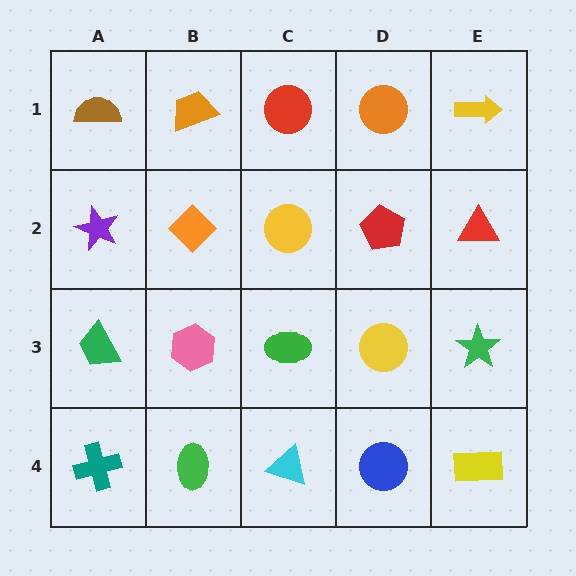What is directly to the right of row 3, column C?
A yellow circle.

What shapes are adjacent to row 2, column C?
A red circle (row 1, column C), a green ellipse (row 3, column C), an orange diamond (row 2, column B), a red pentagon (row 2, column D).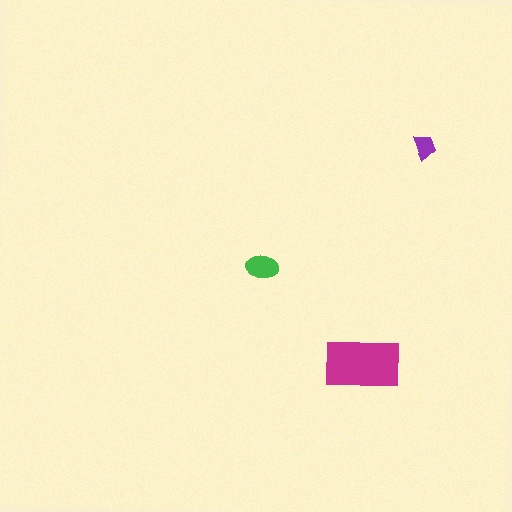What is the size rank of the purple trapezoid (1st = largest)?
3rd.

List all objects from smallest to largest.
The purple trapezoid, the green ellipse, the magenta rectangle.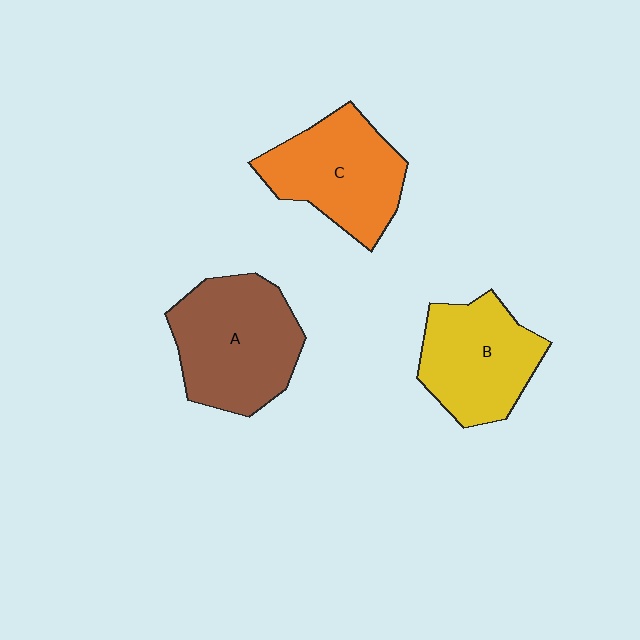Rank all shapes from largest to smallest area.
From largest to smallest: A (brown), C (orange), B (yellow).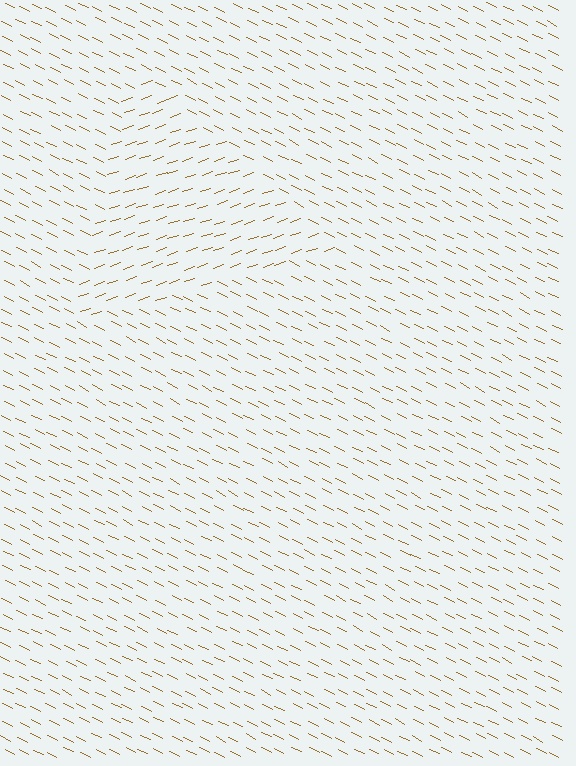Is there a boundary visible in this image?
Yes, there is a texture boundary formed by a change in line orientation.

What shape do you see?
I see a triangle.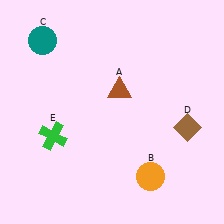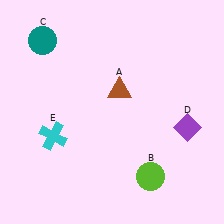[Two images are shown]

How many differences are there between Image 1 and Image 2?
There are 3 differences between the two images.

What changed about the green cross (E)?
In Image 1, E is green. In Image 2, it changed to cyan.